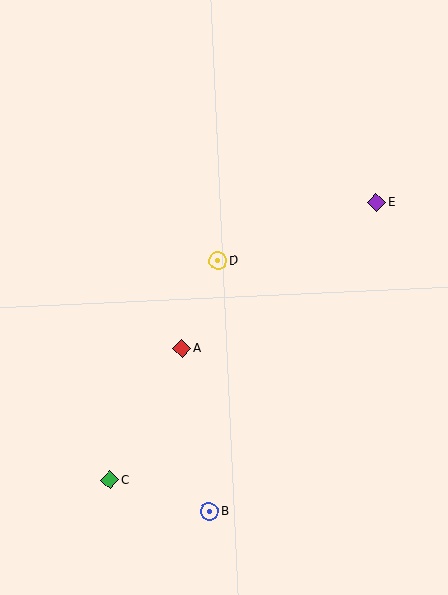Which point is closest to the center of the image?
Point D at (218, 261) is closest to the center.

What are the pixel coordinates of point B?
Point B is at (210, 511).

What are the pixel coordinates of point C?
Point C is at (110, 480).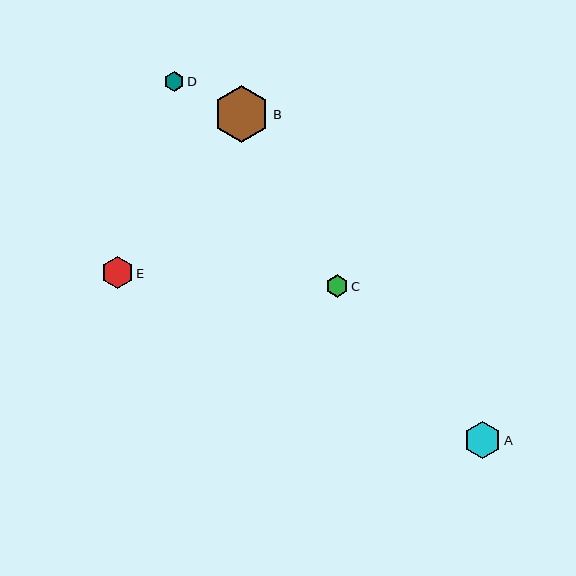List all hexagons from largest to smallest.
From largest to smallest: B, A, E, C, D.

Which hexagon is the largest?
Hexagon B is the largest with a size of approximately 56 pixels.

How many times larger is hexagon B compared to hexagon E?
Hexagon B is approximately 1.8 times the size of hexagon E.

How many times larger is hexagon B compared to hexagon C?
Hexagon B is approximately 2.5 times the size of hexagon C.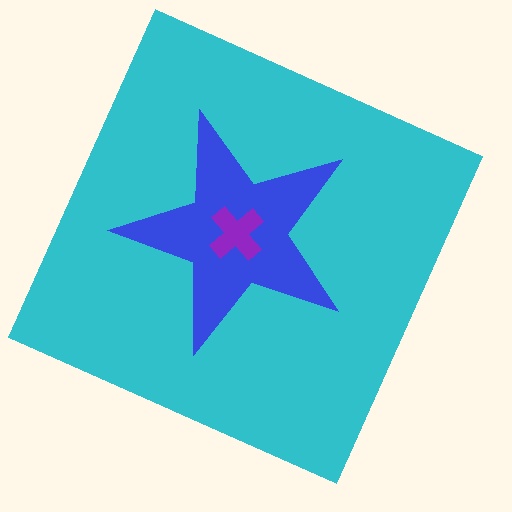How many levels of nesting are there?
3.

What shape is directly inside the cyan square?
The blue star.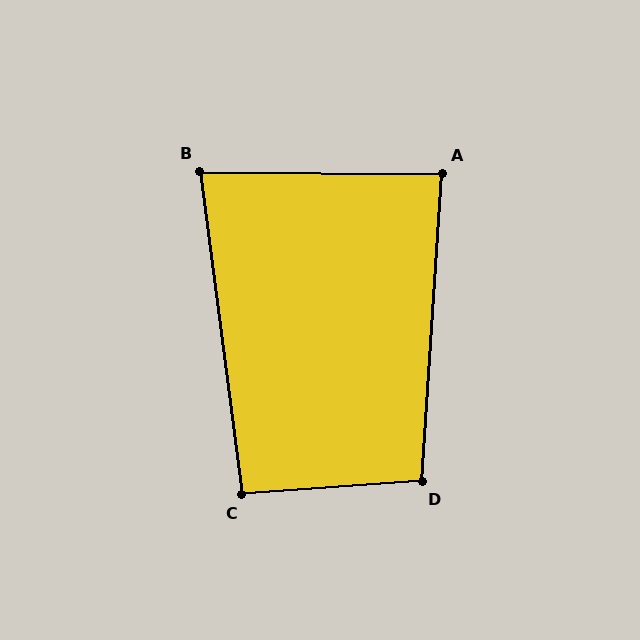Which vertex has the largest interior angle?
D, at approximately 98 degrees.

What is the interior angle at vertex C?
Approximately 93 degrees (approximately right).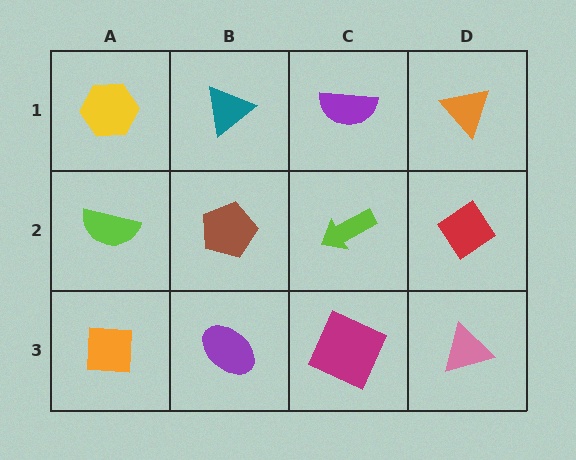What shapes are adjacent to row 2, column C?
A purple semicircle (row 1, column C), a magenta square (row 3, column C), a brown pentagon (row 2, column B), a red diamond (row 2, column D).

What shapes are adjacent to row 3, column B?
A brown pentagon (row 2, column B), an orange square (row 3, column A), a magenta square (row 3, column C).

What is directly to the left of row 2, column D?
A lime arrow.